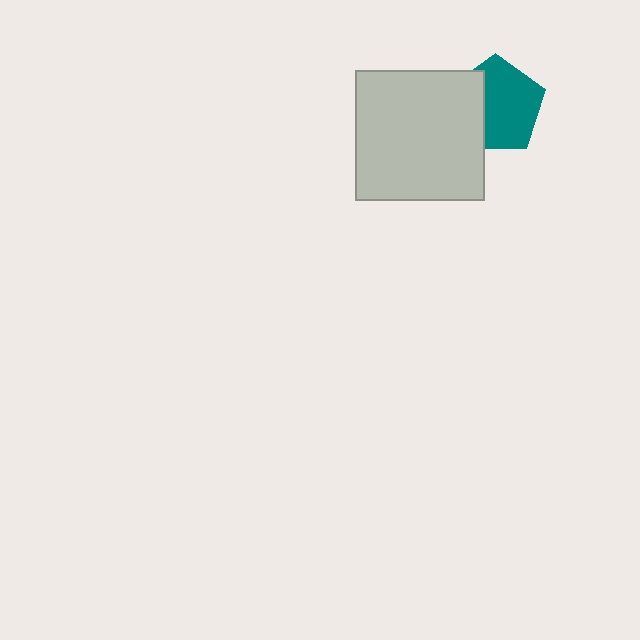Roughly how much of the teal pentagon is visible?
About half of it is visible (roughly 65%).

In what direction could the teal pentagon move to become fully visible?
The teal pentagon could move right. That would shift it out from behind the light gray square entirely.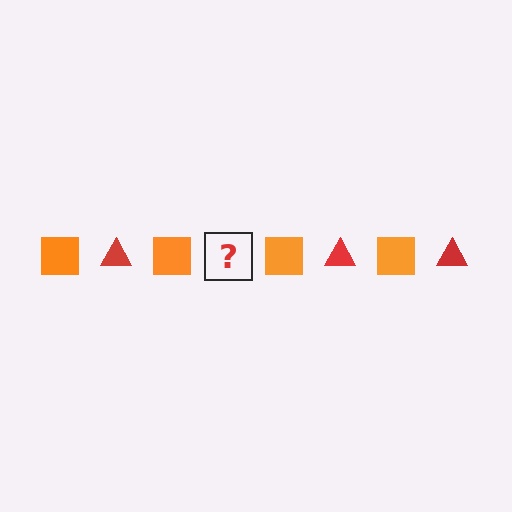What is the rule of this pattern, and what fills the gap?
The rule is that the pattern alternates between orange square and red triangle. The gap should be filled with a red triangle.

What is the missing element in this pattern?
The missing element is a red triangle.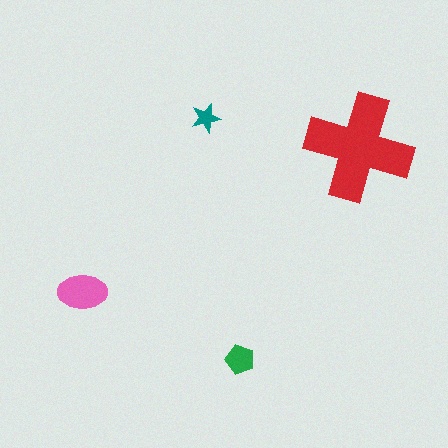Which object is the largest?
The red cross.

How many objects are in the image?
There are 4 objects in the image.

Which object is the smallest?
The teal star.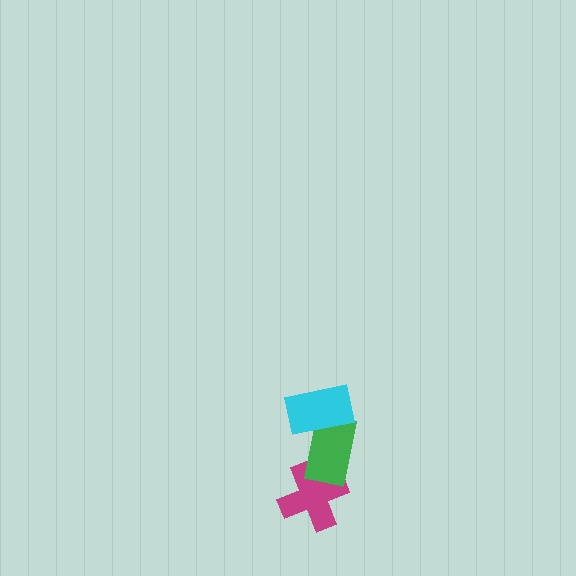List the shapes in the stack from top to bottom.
From top to bottom: the cyan rectangle, the green rectangle, the magenta cross.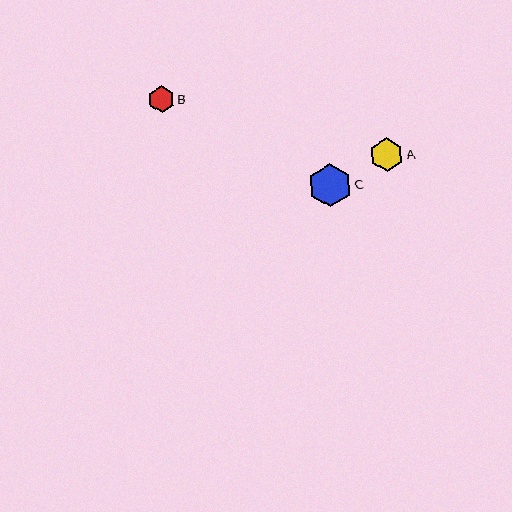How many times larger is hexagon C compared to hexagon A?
Hexagon C is approximately 1.3 times the size of hexagon A.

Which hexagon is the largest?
Hexagon C is the largest with a size of approximately 43 pixels.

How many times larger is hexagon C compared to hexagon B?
Hexagon C is approximately 1.6 times the size of hexagon B.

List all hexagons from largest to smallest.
From largest to smallest: C, A, B.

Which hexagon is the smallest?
Hexagon B is the smallest with a size of approximately 27 pixels.